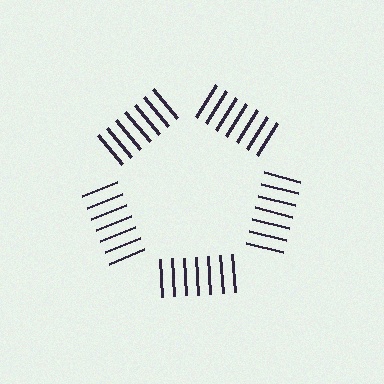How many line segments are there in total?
35 — 7 along each of the 5 edges.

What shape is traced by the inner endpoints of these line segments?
An illusory pentagon — the line segments terminate on its edges but no continuous stroke is drawn.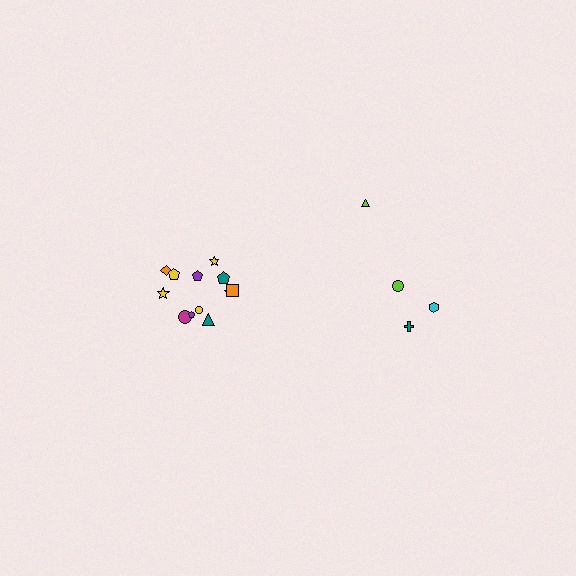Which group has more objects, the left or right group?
The left group.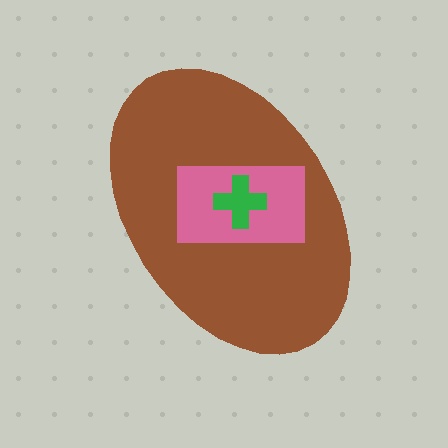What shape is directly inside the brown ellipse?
The pink rectangle.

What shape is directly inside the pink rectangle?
The green cross.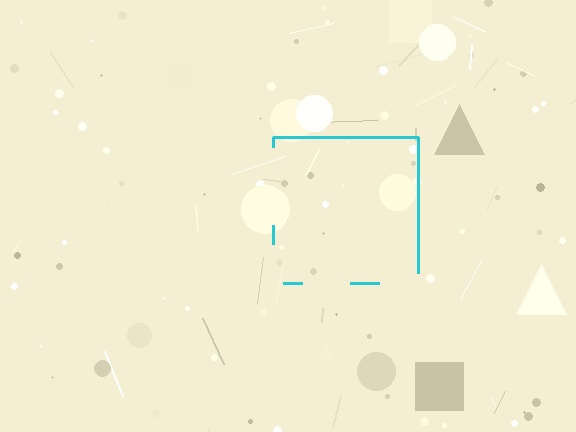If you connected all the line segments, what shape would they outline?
They would outline a square.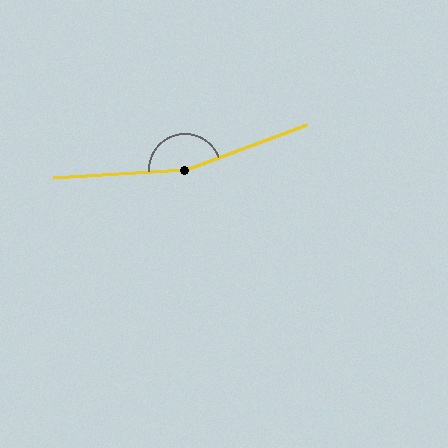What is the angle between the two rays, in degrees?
Approximately 163 degrees.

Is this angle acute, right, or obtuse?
It is obtuse.